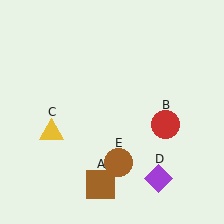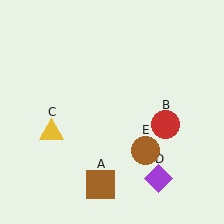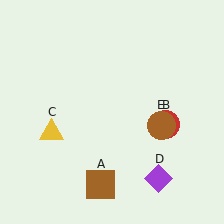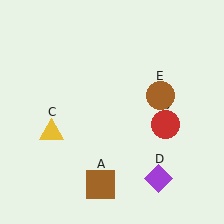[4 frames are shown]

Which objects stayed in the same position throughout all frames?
Brown square (object A) and red circle (object B) and yellow triangle (object C) and purple diamond (object D) remained stationary.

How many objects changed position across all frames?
1 object changed position: brown circle (object E).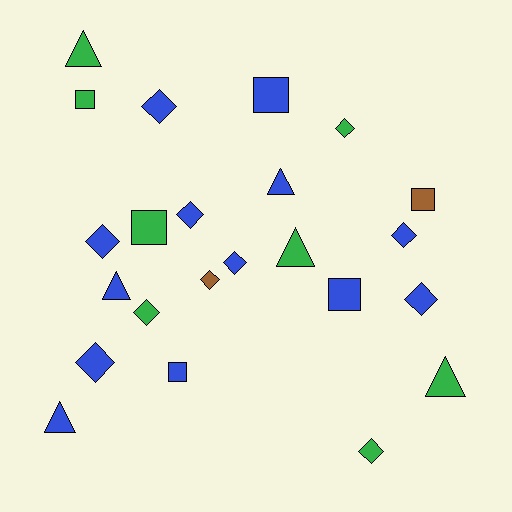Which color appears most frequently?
Blue, with 13 objects.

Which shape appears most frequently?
Diamond, with 11 objects.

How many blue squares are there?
There are 3 blue squares.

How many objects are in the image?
There are 23 objects.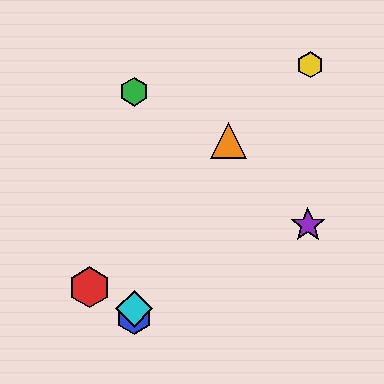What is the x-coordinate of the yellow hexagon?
The yellow hexagon is at x≈310.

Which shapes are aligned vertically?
The blue hexagon, the green hexagon, the cyan diamond are aligned vertically.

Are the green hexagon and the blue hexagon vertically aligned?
Yes, both are at x≈134.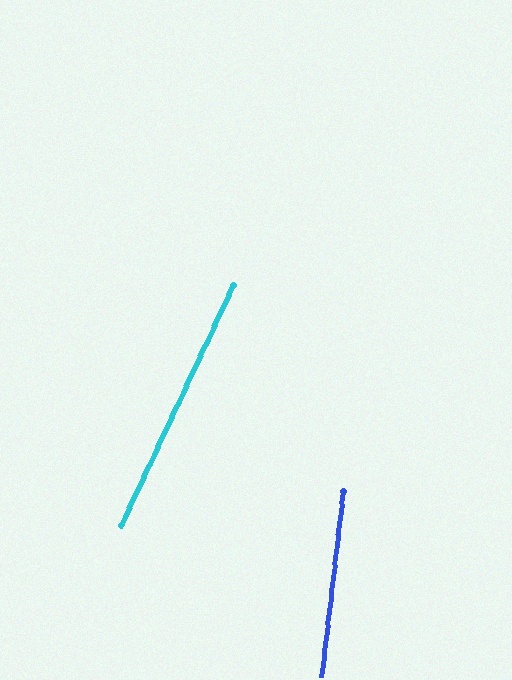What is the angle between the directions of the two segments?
Approximately 18 degrees.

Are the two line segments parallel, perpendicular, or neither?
Neither parallel nor perpendicular — they differ by about 18°.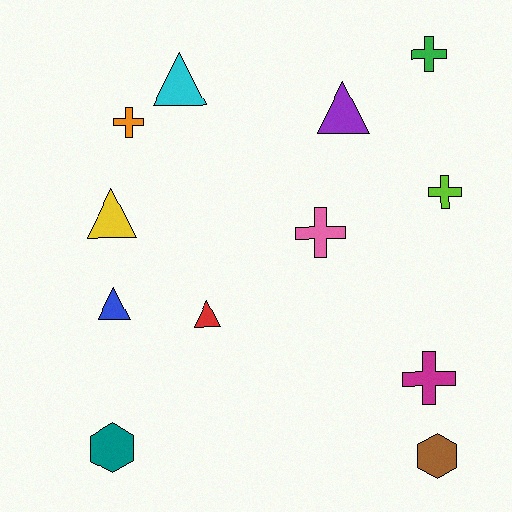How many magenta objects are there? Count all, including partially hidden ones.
There is 1 magenta object.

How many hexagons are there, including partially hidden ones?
There are 2 hexagons.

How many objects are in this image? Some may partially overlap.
There are 12 objects.